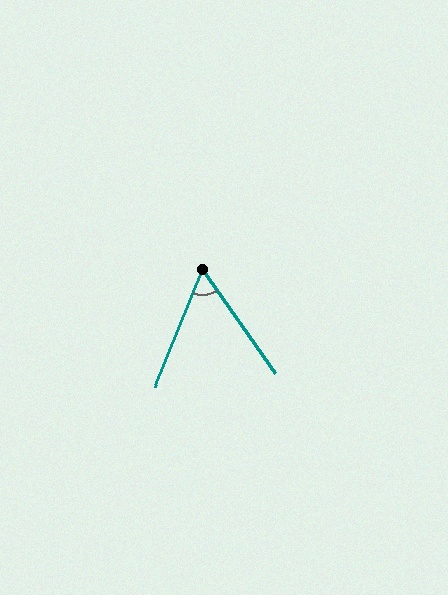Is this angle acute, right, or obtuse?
It is acute.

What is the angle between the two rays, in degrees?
Approximately 57 degrees.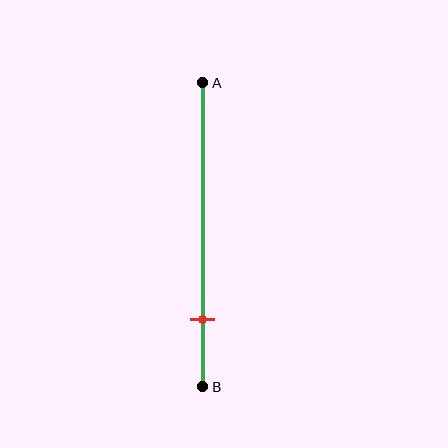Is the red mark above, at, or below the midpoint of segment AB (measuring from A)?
The red mark is below the midpoint of segment AB.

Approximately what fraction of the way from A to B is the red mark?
The red mark is approximately 80% of the way from A to B.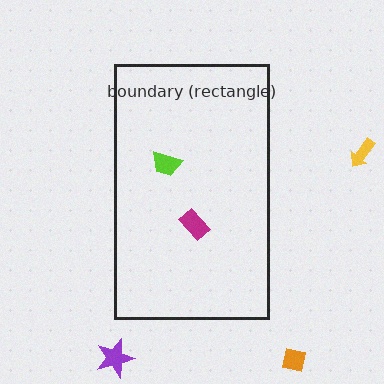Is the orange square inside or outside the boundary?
Outside.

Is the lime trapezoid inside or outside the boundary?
Inside.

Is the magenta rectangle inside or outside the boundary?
Inside.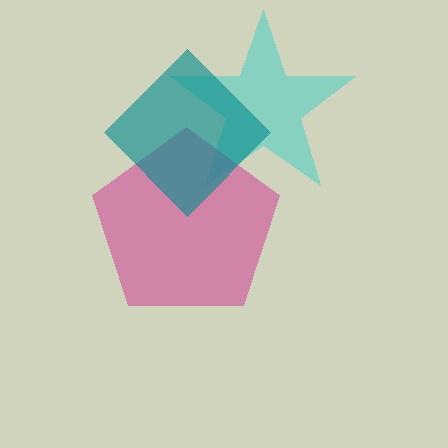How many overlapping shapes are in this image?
There are 3 overlapping shapes in the image.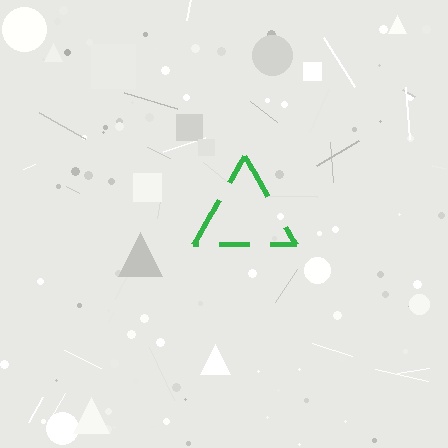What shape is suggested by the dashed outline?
The dashed outline suggests a triangle.